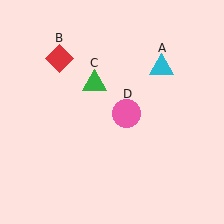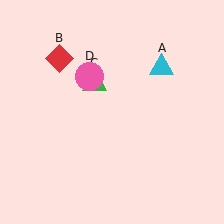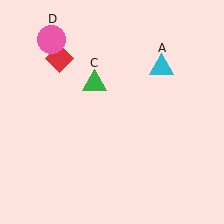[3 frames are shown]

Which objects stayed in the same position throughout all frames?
Cyan triangle (object A) and red diamond (object B) and green triangle (object C) remained stationary.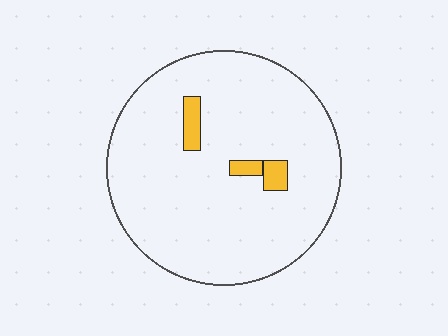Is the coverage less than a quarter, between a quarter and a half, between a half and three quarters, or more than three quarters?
Less than a quarter.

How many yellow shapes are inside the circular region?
3.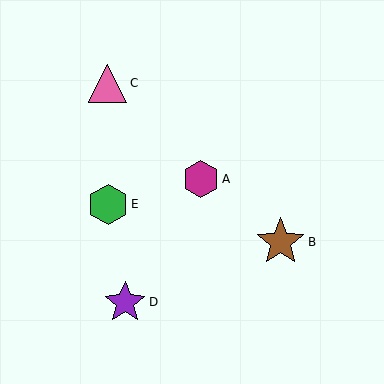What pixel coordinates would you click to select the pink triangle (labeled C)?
Click at (108, 83) to select the pink triangle C.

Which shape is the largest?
The brown star (labeled B) is the largest.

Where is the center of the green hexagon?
The center of the green hexagon is at (108, 204).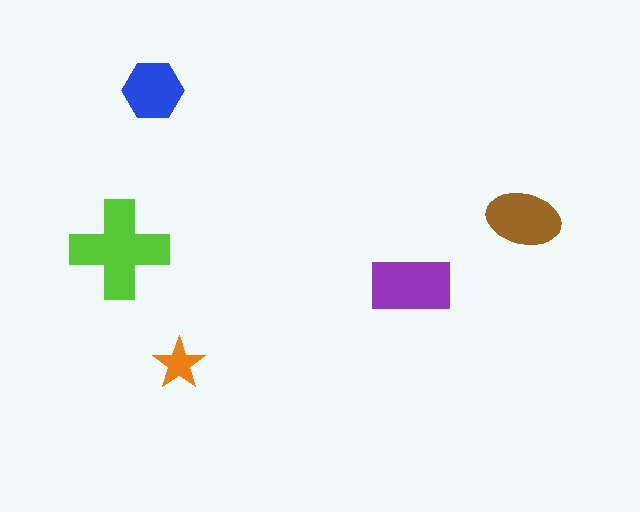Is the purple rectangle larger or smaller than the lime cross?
Smaller.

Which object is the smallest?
The orange star.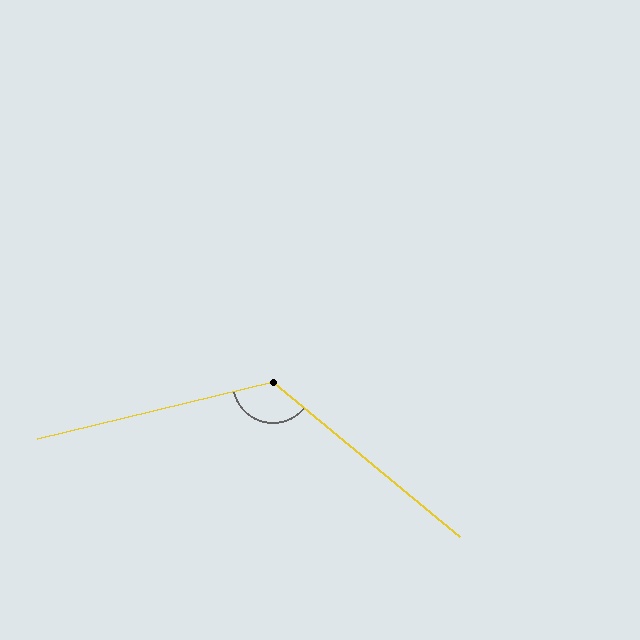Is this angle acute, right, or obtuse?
It is obtuse.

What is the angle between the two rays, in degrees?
Approximately 127 degrees.